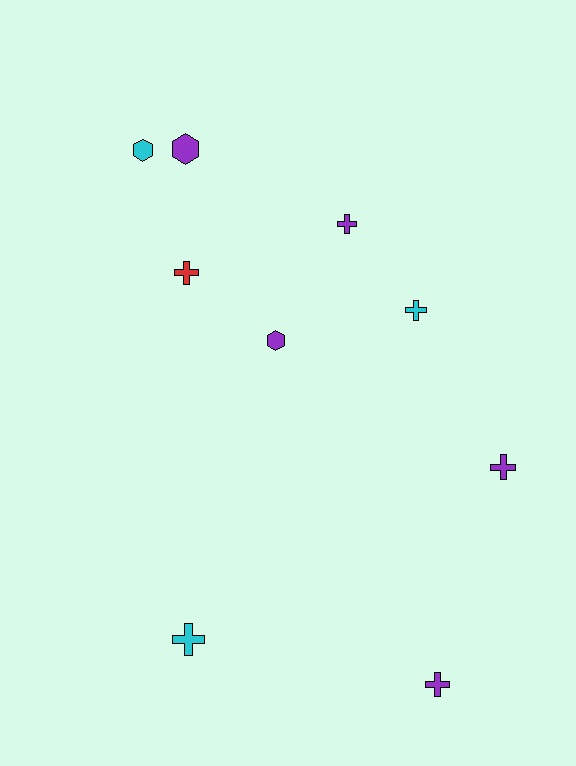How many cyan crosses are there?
There are 2 cyan crosses.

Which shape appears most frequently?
Cross, with 6 objects.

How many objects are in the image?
There are 9 objects.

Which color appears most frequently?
Purple, with 5 objects.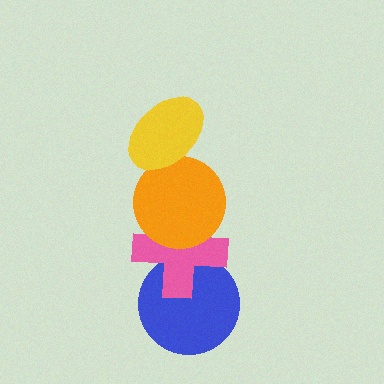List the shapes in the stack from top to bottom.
From top to bottom: the yellow ellipse, the orange circle, the pink cross, the blue circle.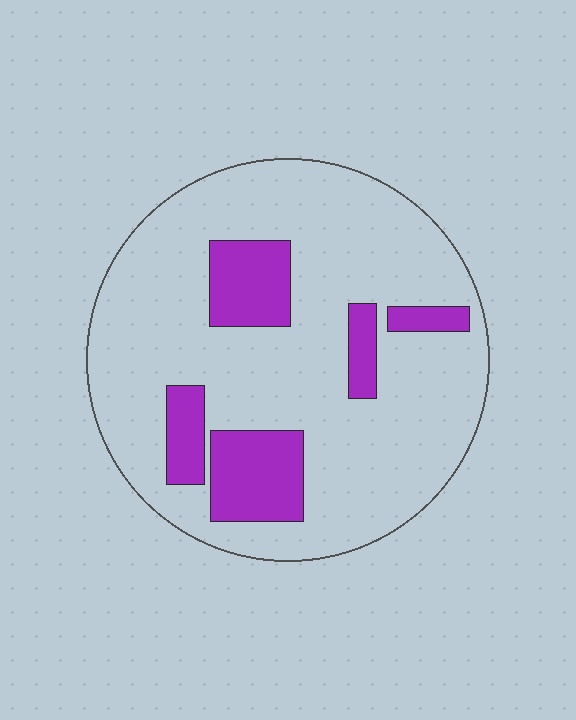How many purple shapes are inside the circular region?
5.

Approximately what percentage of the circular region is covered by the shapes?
Approximately 20%.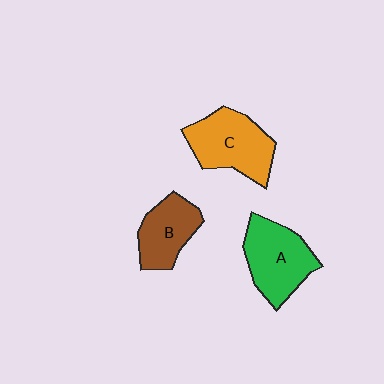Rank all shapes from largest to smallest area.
From largest to smallest: C (orange), A (green), B (brown).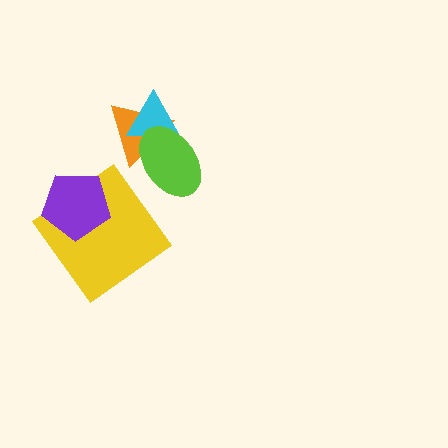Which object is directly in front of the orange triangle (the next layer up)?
The cyan triangle is directly in front of the orange triangle.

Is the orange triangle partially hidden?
Yes, it is partially covered by another shape.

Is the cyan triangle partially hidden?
Yes, it is partially covered by another shape.